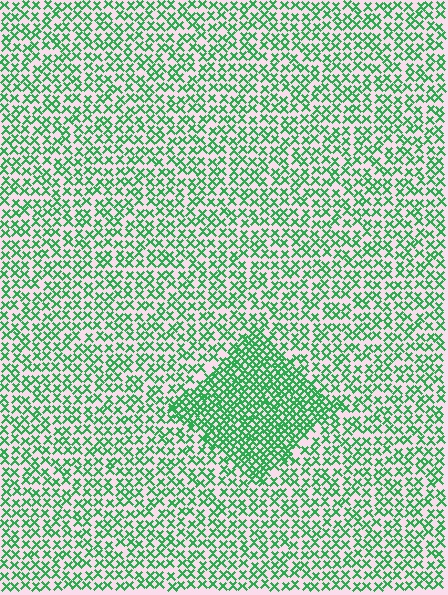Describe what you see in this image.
The image contains small green elements arranged at two different densities. A diamond-shaped region is visible where the elements are more densely packed than the surrounding area.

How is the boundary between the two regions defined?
The boundary is defined by a change in element density (approximately 2.0x ratio). All elements are the same color, size, and shape.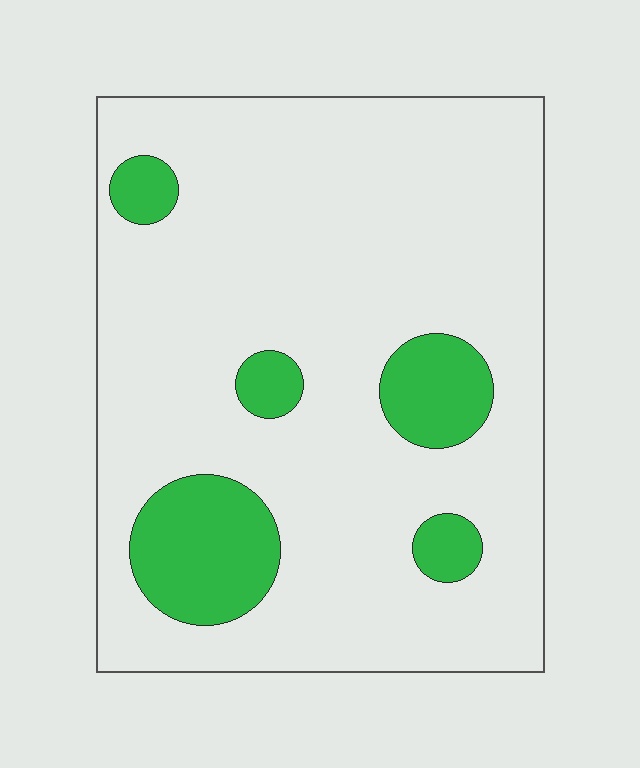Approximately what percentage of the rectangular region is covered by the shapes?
Approximately 15%.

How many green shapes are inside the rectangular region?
5.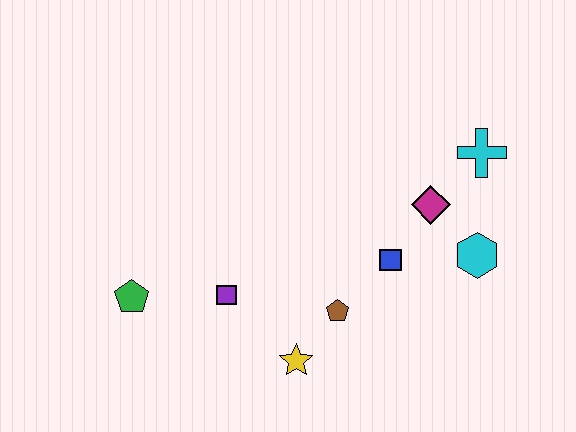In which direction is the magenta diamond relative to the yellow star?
The magenta diamond is above the yellow star.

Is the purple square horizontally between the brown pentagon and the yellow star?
No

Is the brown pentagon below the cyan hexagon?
Yes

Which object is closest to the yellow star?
The brown pentagon is closest to the yellow star.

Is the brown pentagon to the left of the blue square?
Yes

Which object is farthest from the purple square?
The cyan cross is farthest from the purple square.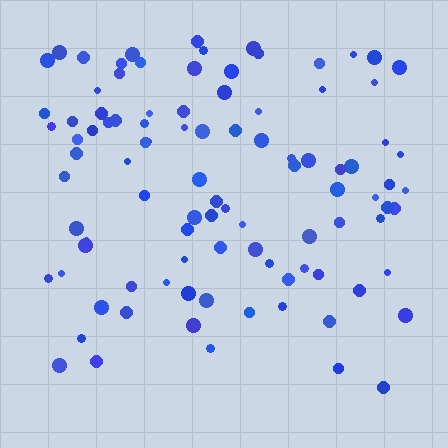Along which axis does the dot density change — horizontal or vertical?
Vertical.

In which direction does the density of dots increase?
From bottom to top, with the top side densest.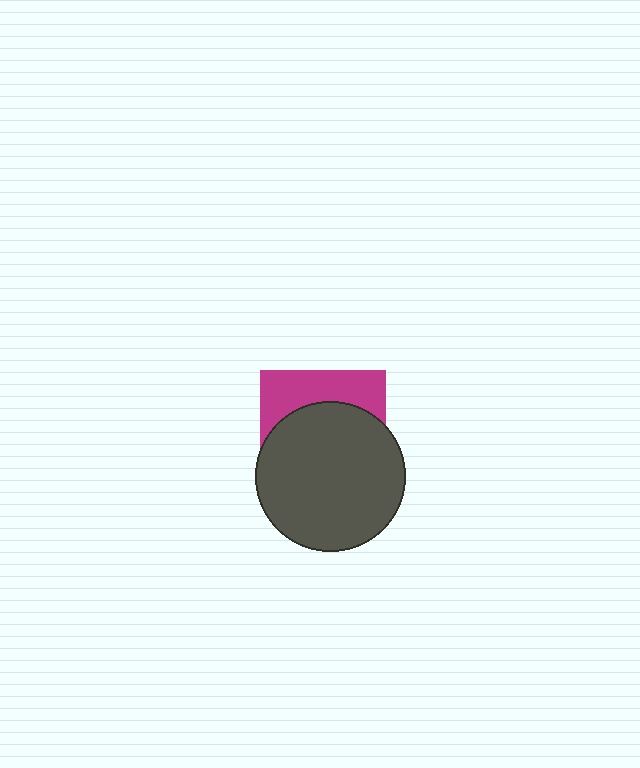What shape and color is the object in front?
The object in front is a dark gray circle.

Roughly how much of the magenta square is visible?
A small part of it is visible (roughly 34%).